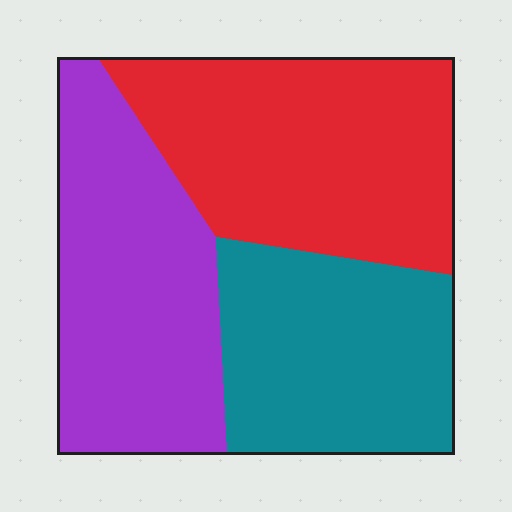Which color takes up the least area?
Teal, at roughly 30%.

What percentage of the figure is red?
Red covers roughly 35% of the figure.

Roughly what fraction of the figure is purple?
Purple covers about 35% of the figure.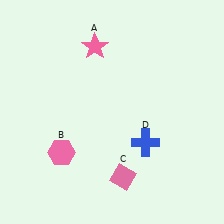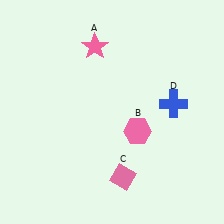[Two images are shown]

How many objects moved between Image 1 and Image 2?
2 objects moved between the two images.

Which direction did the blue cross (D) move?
The blue cross (D) moved up.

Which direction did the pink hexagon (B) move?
The pink hexagon (B) moved right.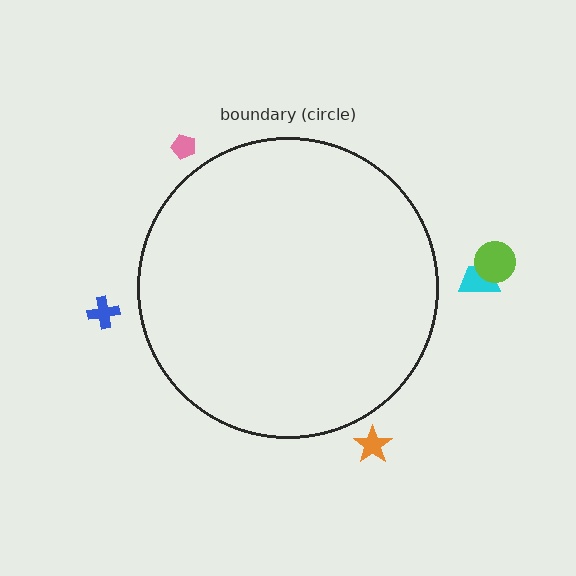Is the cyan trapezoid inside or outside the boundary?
Outside.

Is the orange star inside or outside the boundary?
Outside.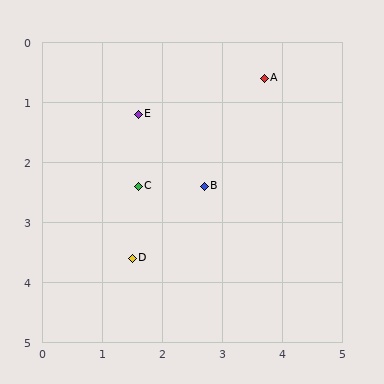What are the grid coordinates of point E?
Point E is at approximately (1.6, 1.2).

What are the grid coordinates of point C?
Point C is at approximately (1.6, 2.4).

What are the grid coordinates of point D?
Point D is at approximately (1.5, 3.6).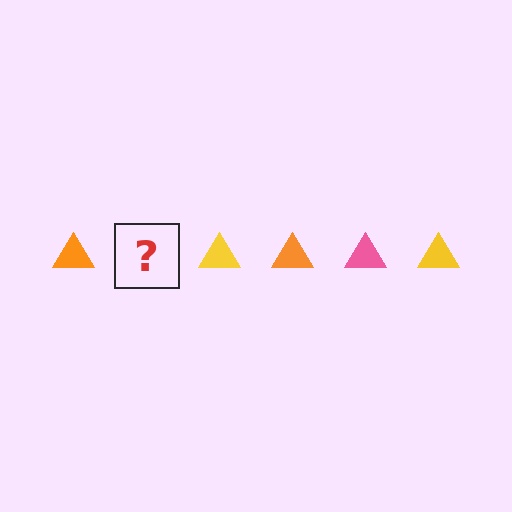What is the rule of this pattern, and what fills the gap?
The rule is that the pattern cycles through orange, pink, yellow triangles. The gap should be filled with a pink triangle.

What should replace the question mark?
The question mark should be replaced with a pink triangle.